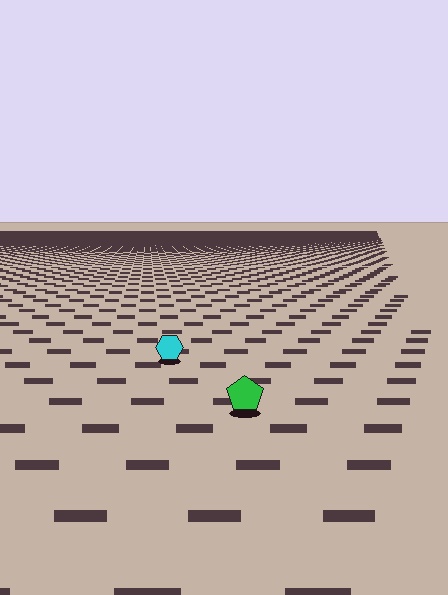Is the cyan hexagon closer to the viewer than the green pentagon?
No. The green pentagon is closer — you can tell from the texture gradient: the ground texture is coarser near it.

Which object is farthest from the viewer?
The cyan hexagon is farthest from the viewer. It appears smaller and the ground texture around it is denser.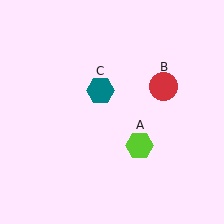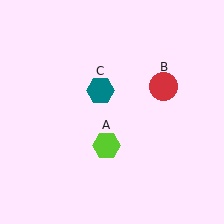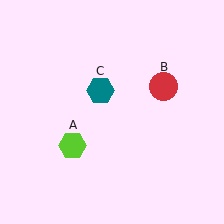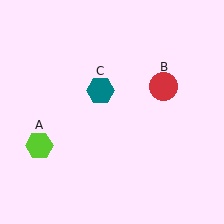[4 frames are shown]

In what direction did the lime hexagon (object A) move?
The lime hexagon (object A) moved left.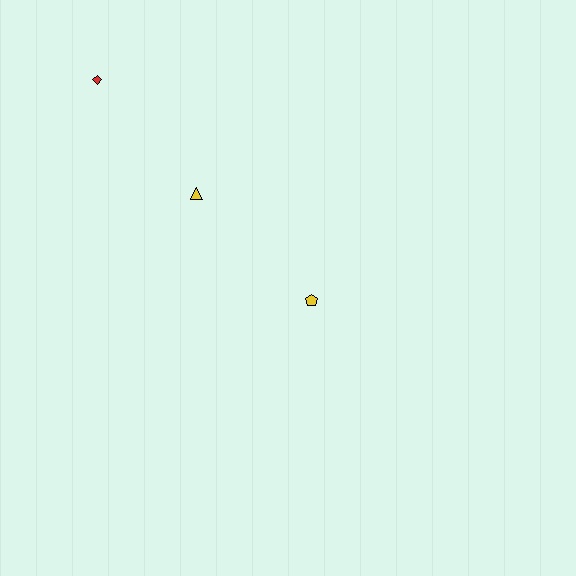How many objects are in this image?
There are 3 objects.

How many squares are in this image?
There are no squares.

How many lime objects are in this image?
There are no lime objects.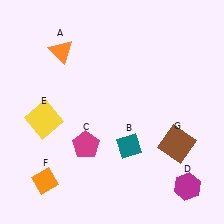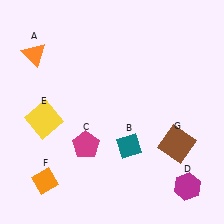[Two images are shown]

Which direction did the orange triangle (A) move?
The orange triangle (A) moved left.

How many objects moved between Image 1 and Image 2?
1 object moved between the two images.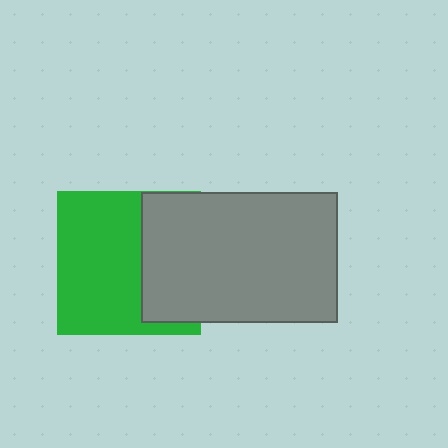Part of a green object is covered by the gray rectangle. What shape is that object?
It is a square.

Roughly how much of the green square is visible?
About half of it is visible (roughly 62%).